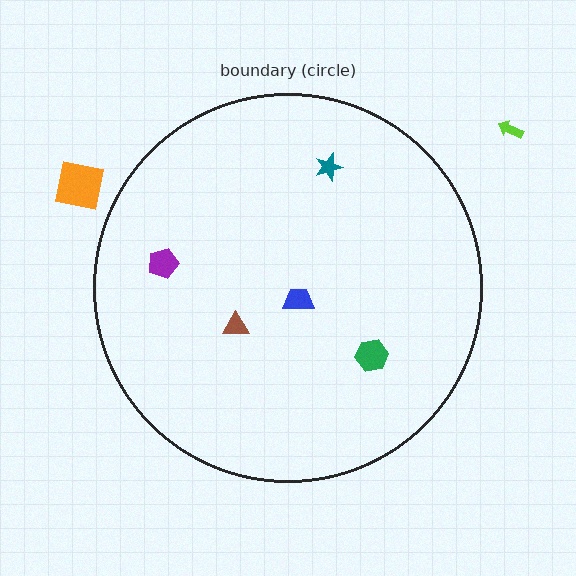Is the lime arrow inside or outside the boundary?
Outside.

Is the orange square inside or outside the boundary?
Outside.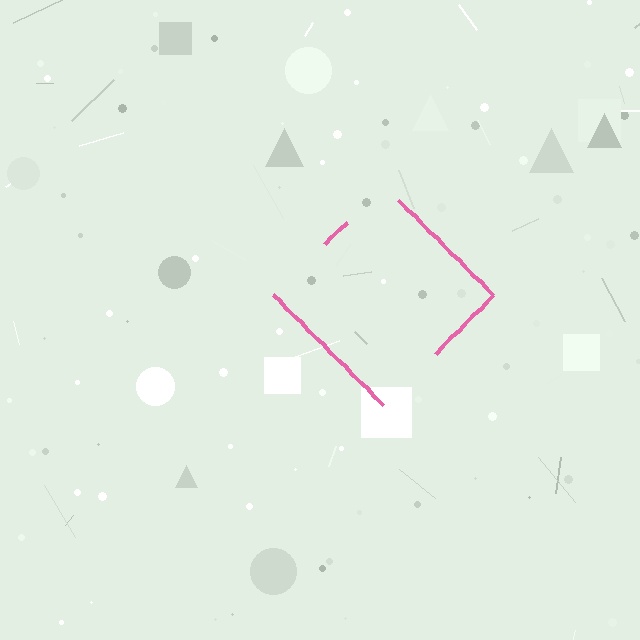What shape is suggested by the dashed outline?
The dashed outline suggests a diamond.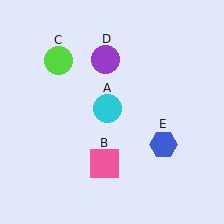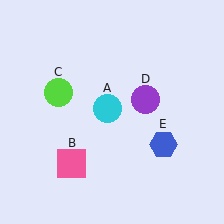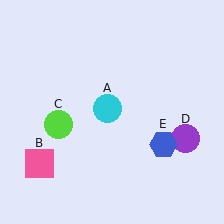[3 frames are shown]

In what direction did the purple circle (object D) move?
The purple circle (object D) moved down and to the right.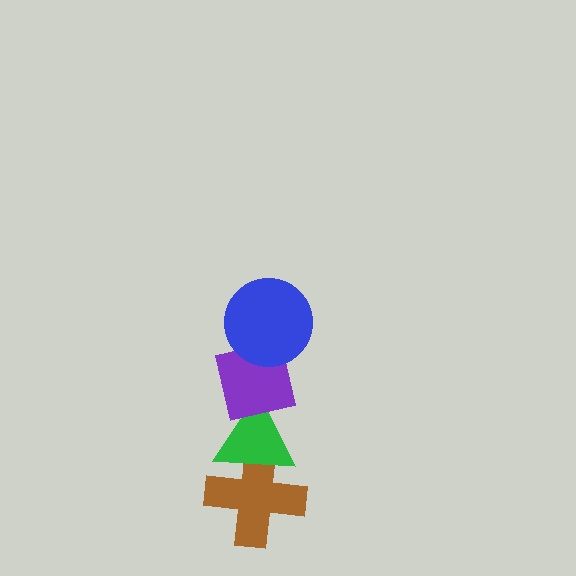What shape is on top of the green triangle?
The purple square is on top of the green triangle.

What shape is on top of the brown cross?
The green triangle is on top of the brown cross.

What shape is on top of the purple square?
The blue circle is on top of the purple square.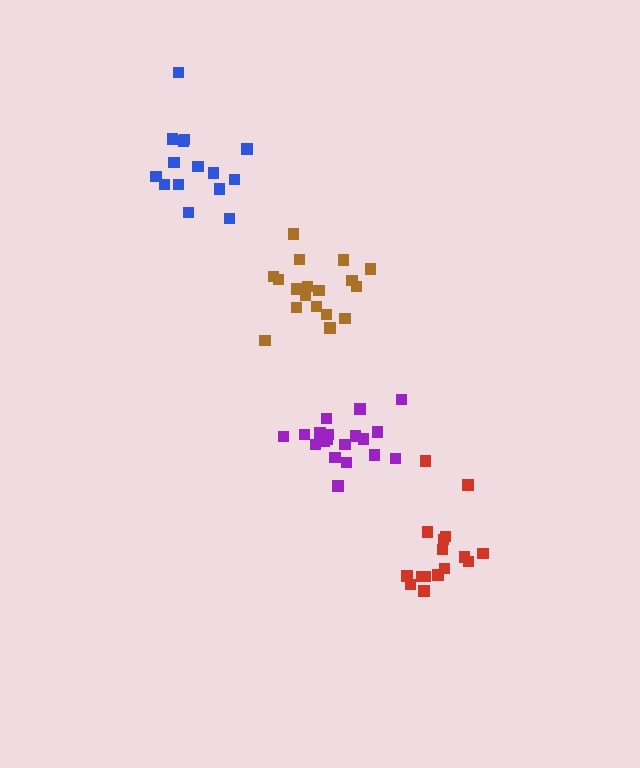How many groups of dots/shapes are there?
There are 4 groups.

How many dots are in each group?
Group 1: 19 dots, Group 2: 18 dots, Group 3: 15 dots, Group 4: 16 dots (68 total).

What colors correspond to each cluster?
The clusters are colored: purple, brown, blue, red.